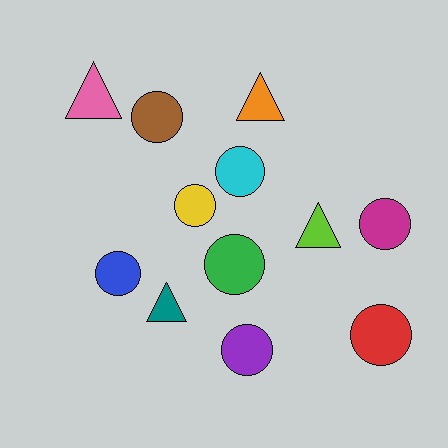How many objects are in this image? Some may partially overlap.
There are 12 objects.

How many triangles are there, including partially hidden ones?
There are 4 triangles.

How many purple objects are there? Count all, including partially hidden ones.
There is 1 purple object.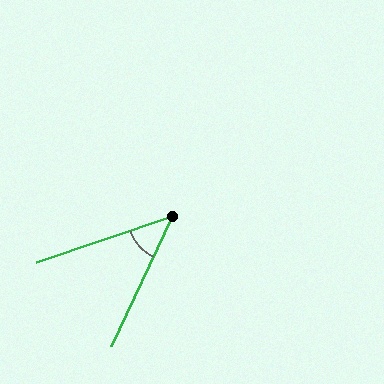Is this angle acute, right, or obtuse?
It is acute.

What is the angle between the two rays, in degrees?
Approximately 46 degrees.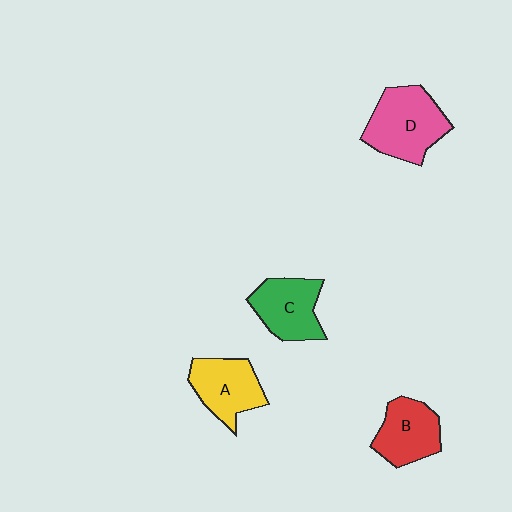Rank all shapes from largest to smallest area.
From largest to smallest: D (pink), A (yellow), C (green), B (red).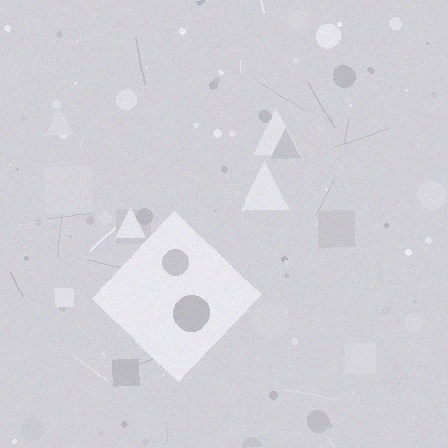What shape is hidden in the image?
A diamond is hidden in the image.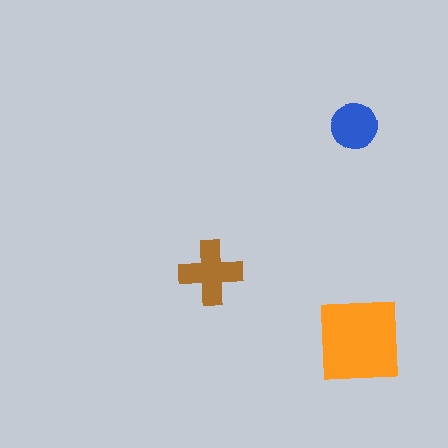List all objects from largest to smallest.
The orange square, the brown cross, the blue circle.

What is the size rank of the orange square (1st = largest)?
1st.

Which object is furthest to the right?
The blue circle is rightmost.